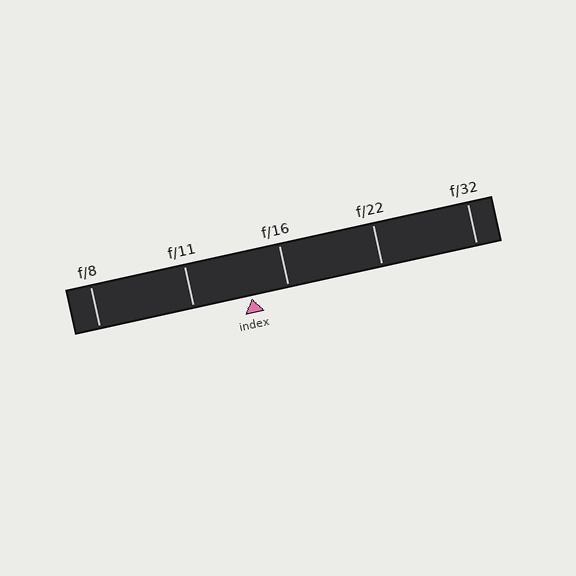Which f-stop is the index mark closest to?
The index mark is closest to f/16.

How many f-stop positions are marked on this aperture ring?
There are 5 f-stop positions marked.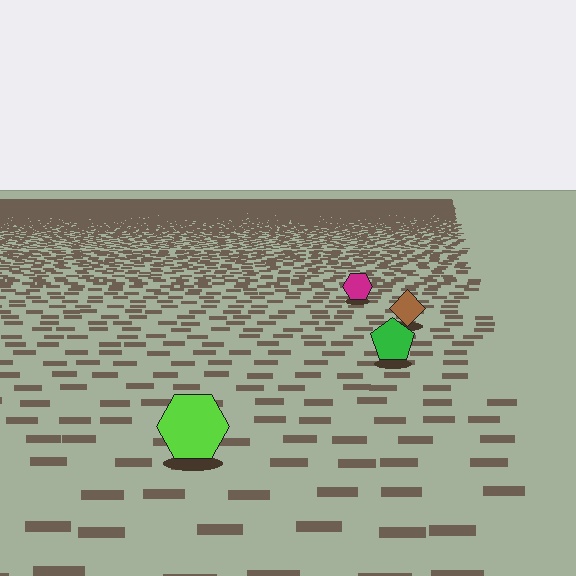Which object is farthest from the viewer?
The magenta hexagon is farthest from the viewer. It appears smaller and the ground texture around it is denser.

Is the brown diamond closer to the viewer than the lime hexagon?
No. The lime hexagon is closer — you can tell from the texture gradient: the ground texture is coarser near it.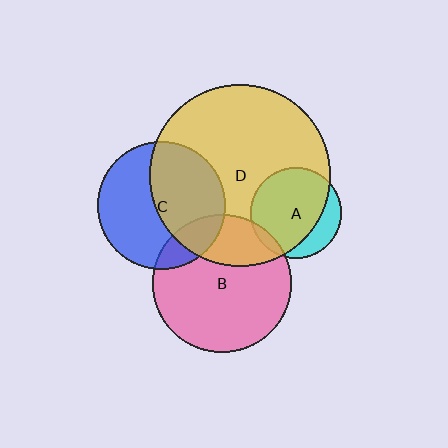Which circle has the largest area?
Circle D (yellow).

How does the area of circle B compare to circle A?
Approximately 2.3 times.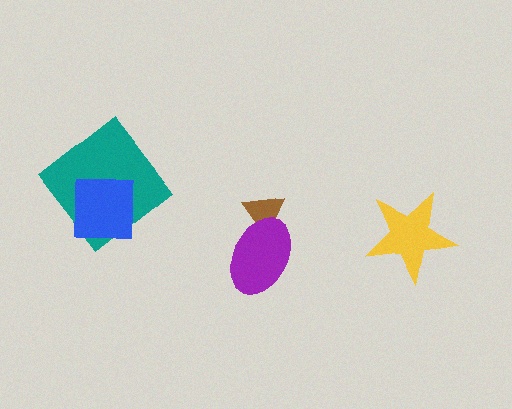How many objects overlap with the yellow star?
0 objects overlap with the yellow star.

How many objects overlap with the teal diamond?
1 object overlaps with the teal diamond.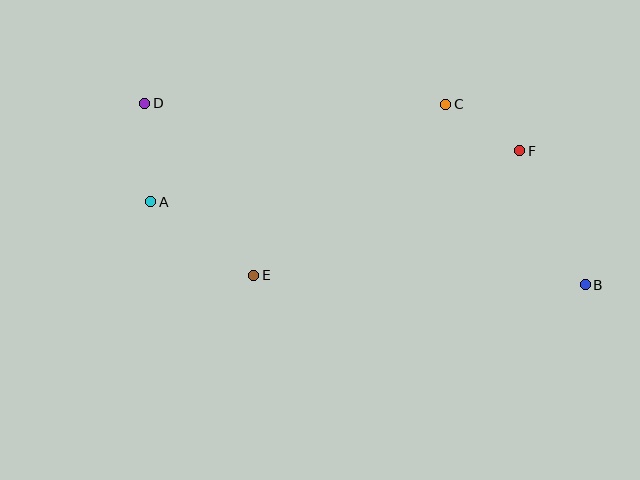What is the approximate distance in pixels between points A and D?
The distance between A and D is approximately 99 pixels.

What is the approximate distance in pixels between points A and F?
The distance between A and F is approximately 373 pixels.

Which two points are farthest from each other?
Points B and D are farthest from each other.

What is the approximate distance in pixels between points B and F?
The distance between B and F is approximately 149 pixels.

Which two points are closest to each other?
Points C and F are closest to each other.